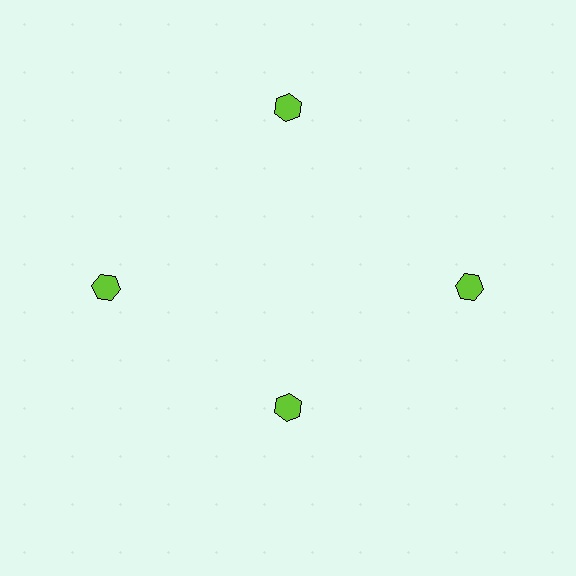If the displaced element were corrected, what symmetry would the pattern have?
It would have 4-fold rotational symmetry — the pattern would map onto itself every 90 degrees.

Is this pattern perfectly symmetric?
No. The 4 lime hexagons are arranged in a ring, but one element near the 6 o'clock position is pulled inward toward the center, breaking the 4-fold rotational symmetry.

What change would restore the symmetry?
The symmetry would be restored by moving it outward, back onto the ring so that all 4 hexagons sit at equal angles and equal distance from the center.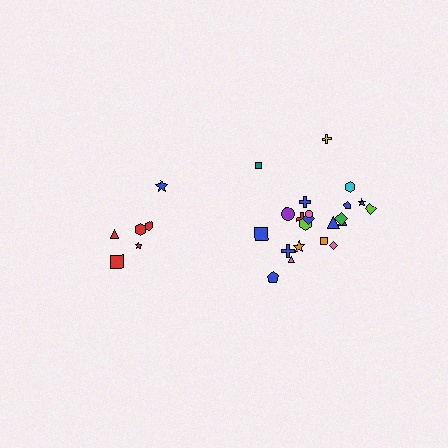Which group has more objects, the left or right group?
The right group.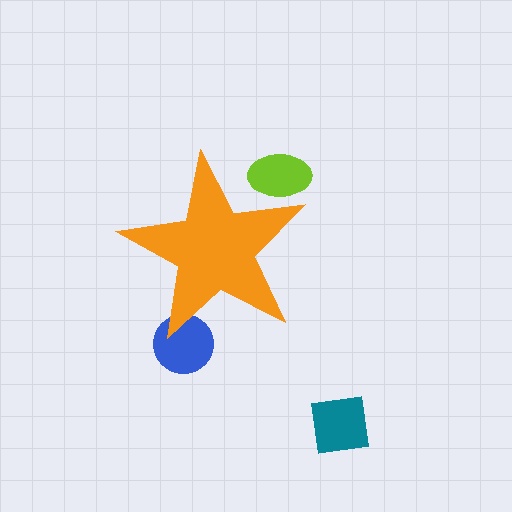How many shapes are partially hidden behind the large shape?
2 shapes are partially hidden.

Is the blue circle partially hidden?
Yes, the blue circle is partially hidden behind the orange star.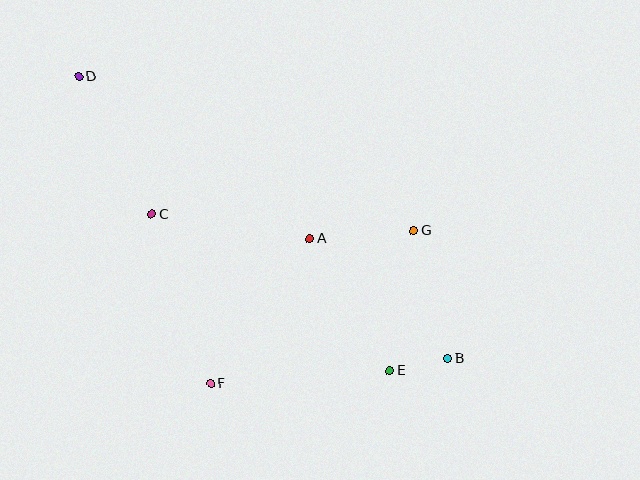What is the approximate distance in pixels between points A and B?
The distance between A and B is approximately 183 pixels.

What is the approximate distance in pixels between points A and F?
The distance between A and F is approximately 176 pixels.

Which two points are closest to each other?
Points B and E are closest to each other.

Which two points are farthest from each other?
Points B and D are farthest from each other.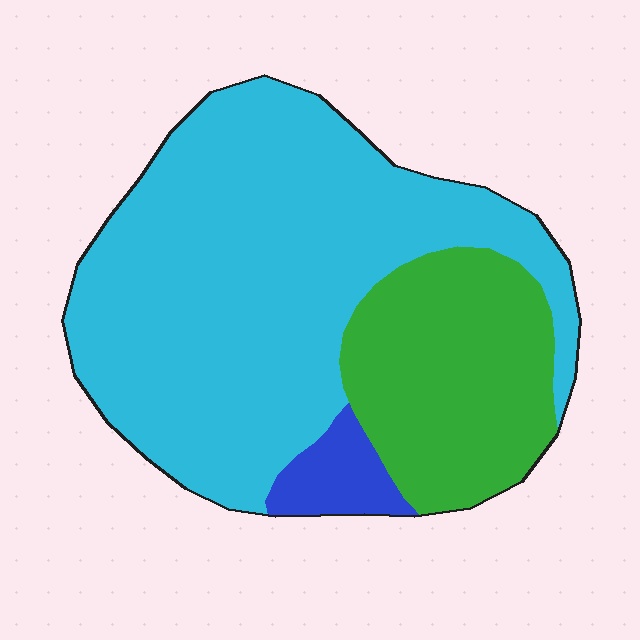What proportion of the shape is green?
Green covers about 25% of the shape.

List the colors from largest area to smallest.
From largest to smallest: cyan, green, blue.